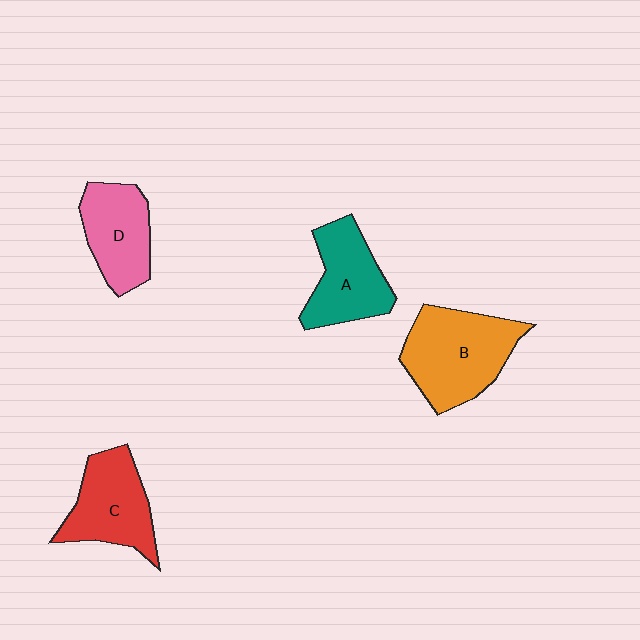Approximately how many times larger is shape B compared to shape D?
Approximately 1.4 times.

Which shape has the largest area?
Shape B (orange).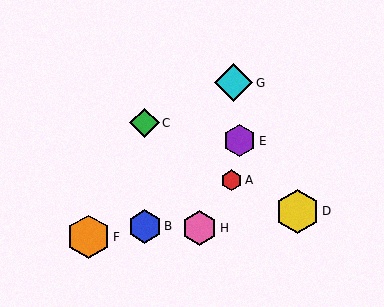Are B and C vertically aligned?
Yes, both are at x≈145.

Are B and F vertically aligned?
No, B is at x≈145 and F is at x≈88.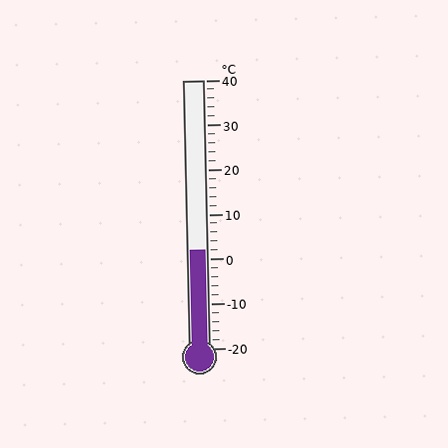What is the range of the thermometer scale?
The thermometer scale ranges from -20°C to 40°C.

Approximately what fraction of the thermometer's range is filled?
The thermometer is filled to approximately 35% of its range.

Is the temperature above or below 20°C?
The temperature is below 20°C.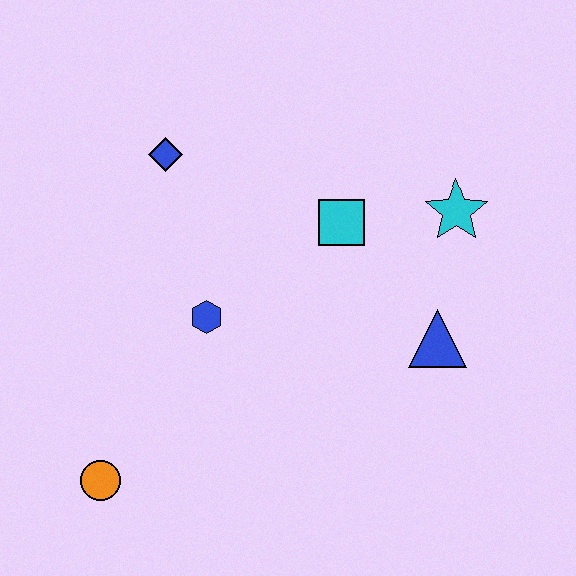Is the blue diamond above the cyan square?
Yes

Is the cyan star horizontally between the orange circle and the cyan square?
No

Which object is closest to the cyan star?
The cyan square is closest to the cyan star.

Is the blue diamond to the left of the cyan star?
Yes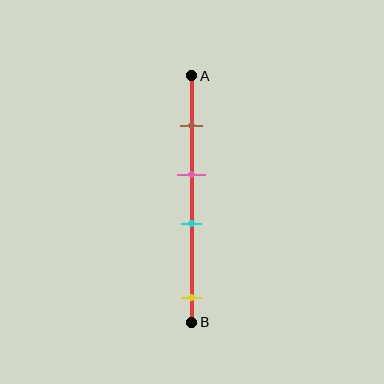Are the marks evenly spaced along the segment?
No, the marks are not evenly spaced.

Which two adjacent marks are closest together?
The pink and cyan marks are the closest adjacent pair.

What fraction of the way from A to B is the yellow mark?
The yellow mark is approximately 90% (0.9) of the way from A to B.